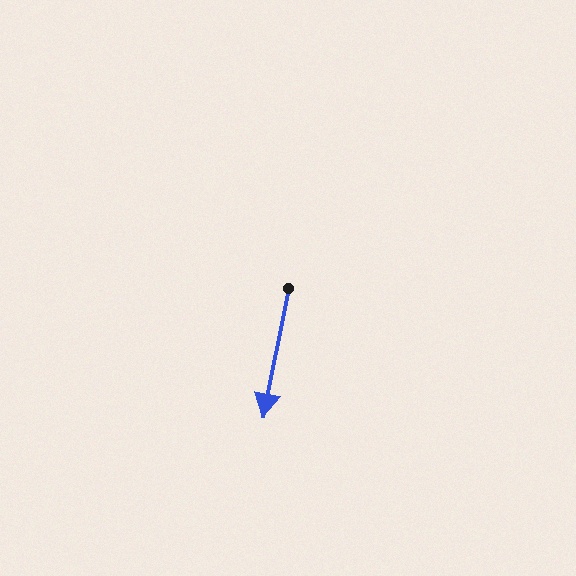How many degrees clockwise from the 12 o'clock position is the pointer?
Approximately 191 degrees.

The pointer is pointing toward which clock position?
Roughly 6 o'clock.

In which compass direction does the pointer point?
South.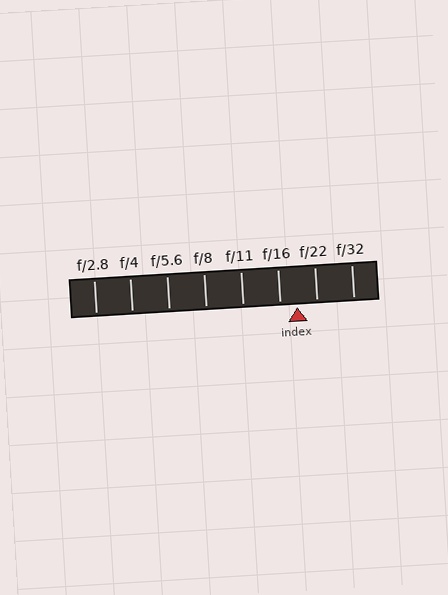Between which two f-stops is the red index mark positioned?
The index mark is between f/16 and f/22.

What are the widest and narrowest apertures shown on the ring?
The widest aperture shown is f/2.8 and the narrowest is f/32.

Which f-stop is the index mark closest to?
The index mark is closest to f/16.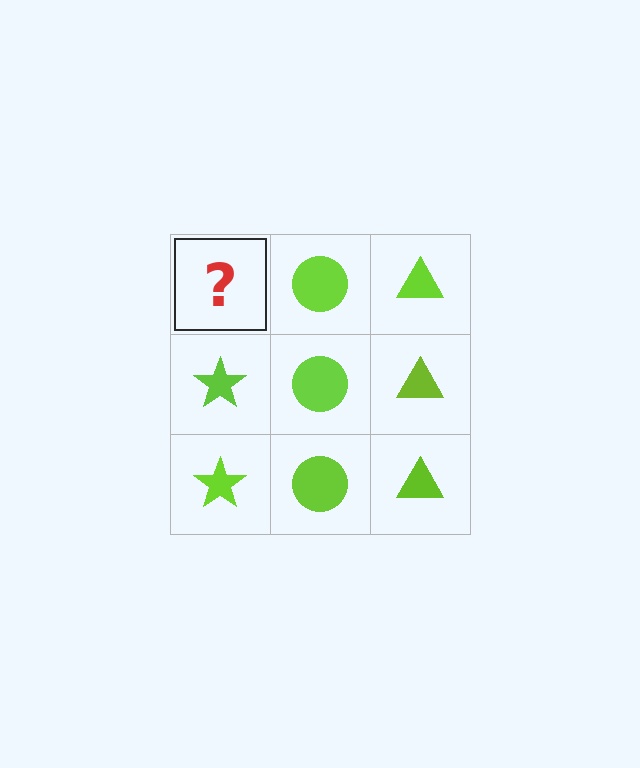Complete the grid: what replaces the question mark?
The question mark should be replaced with a lime star.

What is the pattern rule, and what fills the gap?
The rule is that each column has a consistent shape. The gap should be filled with a lime star.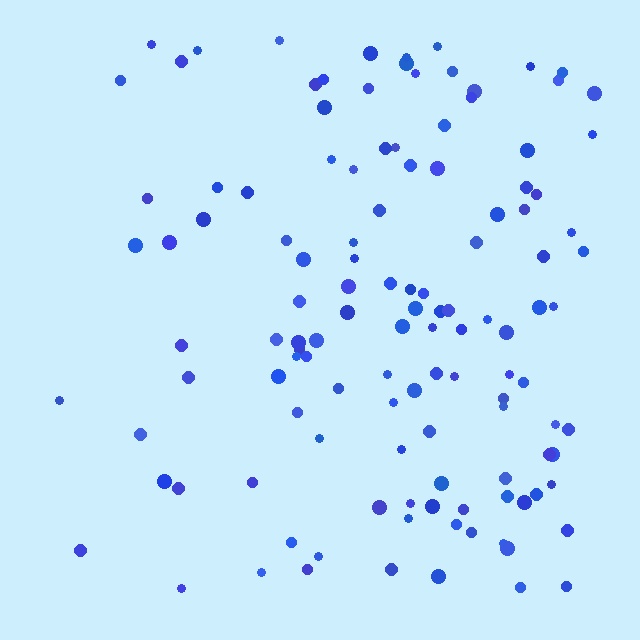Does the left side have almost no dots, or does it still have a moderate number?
Still a moderate number, just noticeably fewer than the right.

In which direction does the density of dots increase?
From left to right, with the right side densest.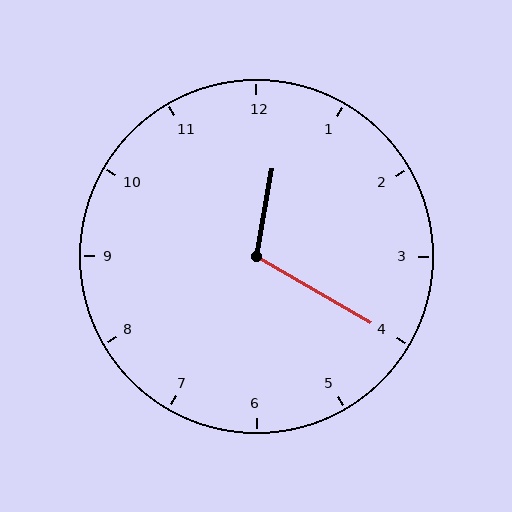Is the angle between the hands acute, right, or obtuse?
It is obtuse.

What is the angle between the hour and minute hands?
Approximately 110 degrees.